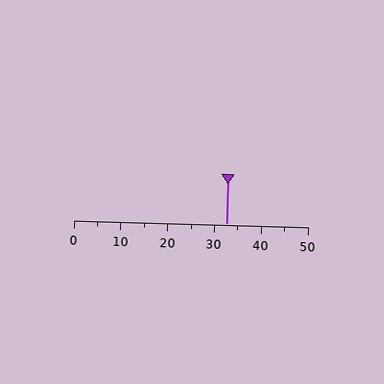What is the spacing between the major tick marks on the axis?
The major ticks are spaced 10 apart.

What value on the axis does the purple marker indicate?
The marker indicates approximately 32.5.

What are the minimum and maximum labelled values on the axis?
The axis runs from 0 to 50.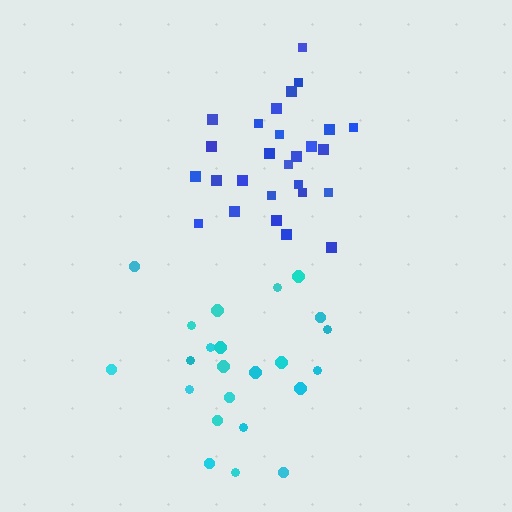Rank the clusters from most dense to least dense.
blue, cyan.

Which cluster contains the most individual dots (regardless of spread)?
Blue (27).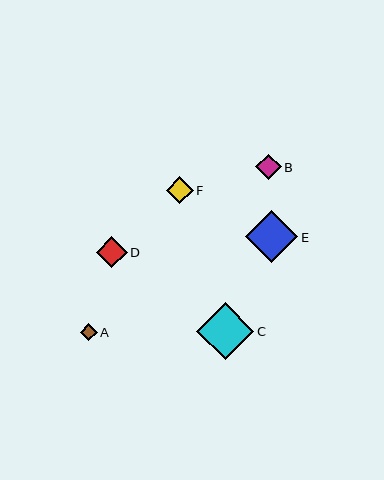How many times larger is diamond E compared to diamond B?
Diamond E is approximately 2.1 times the size of diamond B.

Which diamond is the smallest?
Diamond A is the smallest with a size of approximately 17 pixels.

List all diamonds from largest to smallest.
From largest to smallest: C, E, D, F, B, A.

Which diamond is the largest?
Diamond C is the largest with a size of approximately 57 pixels.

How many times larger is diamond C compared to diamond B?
Diamond C is approximately 2.3 times the size of diamond B.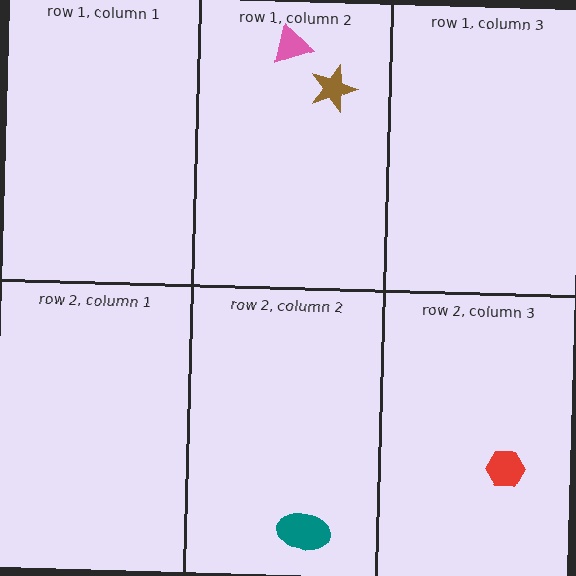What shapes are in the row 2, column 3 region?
The red hexagon.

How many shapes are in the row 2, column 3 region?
1.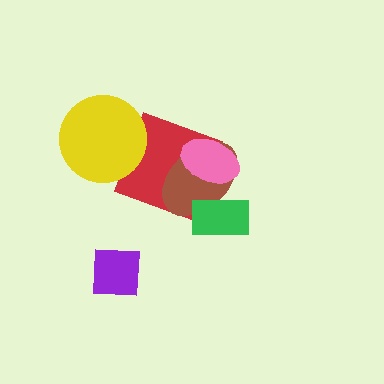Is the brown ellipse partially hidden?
Yes, it is partially covered by another shape.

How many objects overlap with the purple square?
0 objects overlap with the purple square.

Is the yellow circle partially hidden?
No, no other shape covers it.